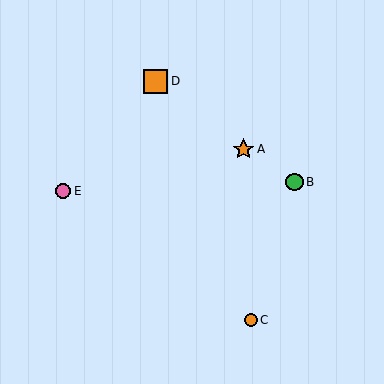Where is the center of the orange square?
The center of the orange square is at (156, 81).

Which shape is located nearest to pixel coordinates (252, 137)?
The orange star (labeled A) at (244, 149) is nearest to that location.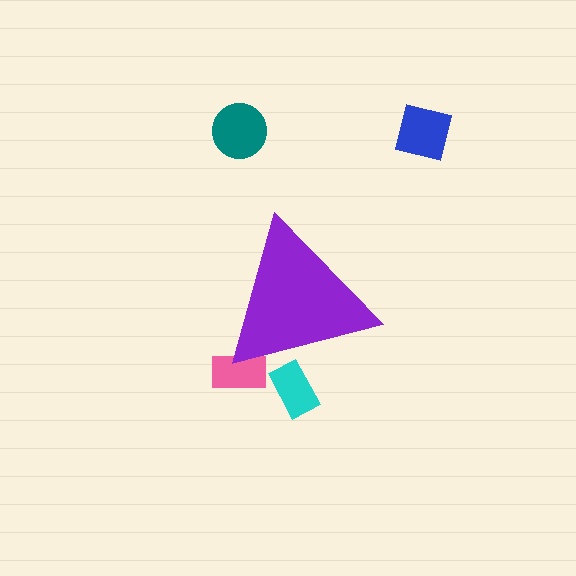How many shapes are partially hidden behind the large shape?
2 shapes are partially hidden.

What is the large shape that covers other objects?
A purple triangle.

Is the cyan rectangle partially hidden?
Yes, the cyan rectangle is partially hidden behind the purple triangle.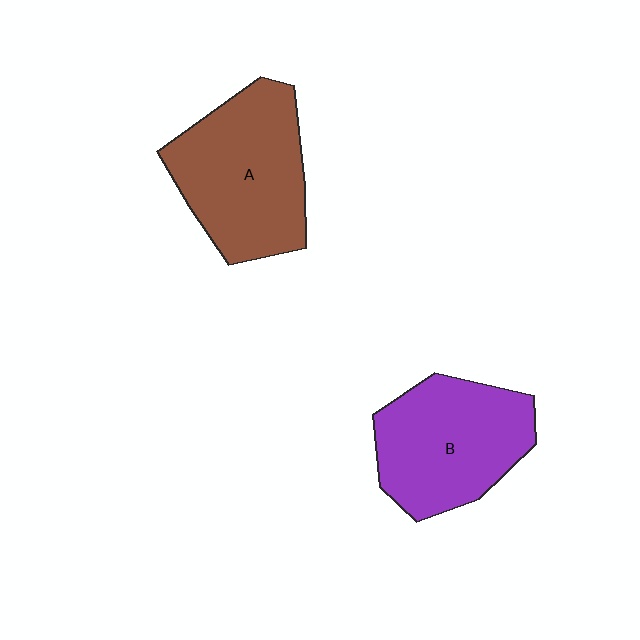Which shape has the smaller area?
Shape B (purple).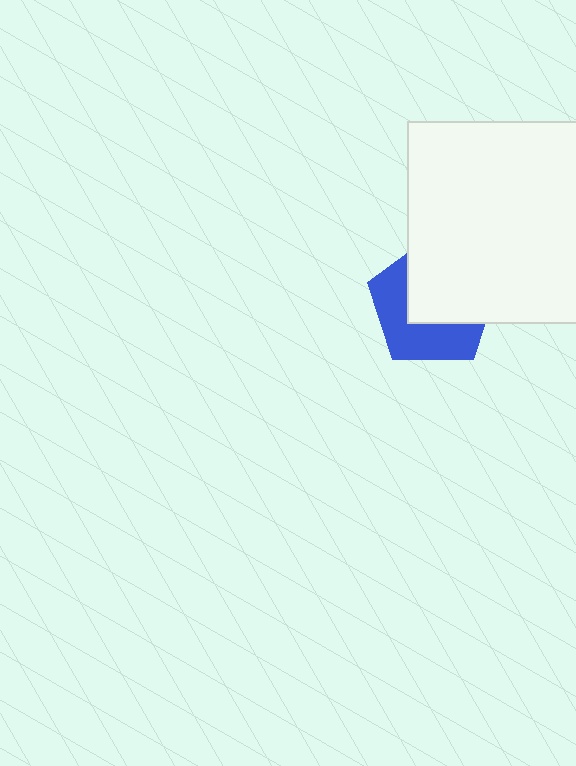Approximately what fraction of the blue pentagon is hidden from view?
Roughly 53% of the blue pentagon is hidden behind the white square.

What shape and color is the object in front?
The object in front is a white square.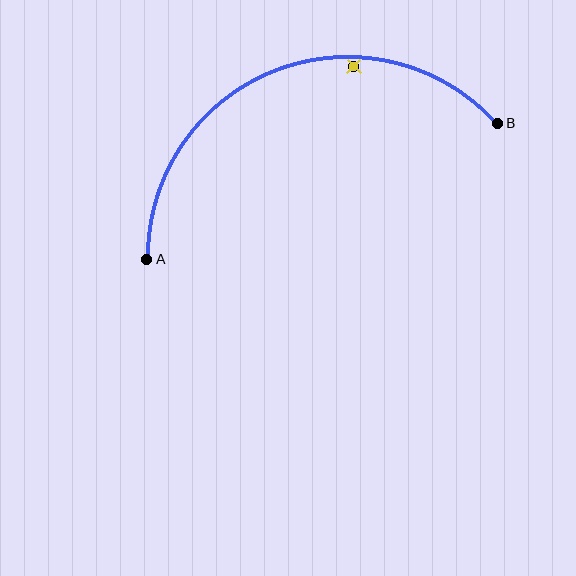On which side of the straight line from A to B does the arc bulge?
The arc bulges above the straight line connecting A and B.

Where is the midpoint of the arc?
The arc midpoint is the point on the curve farthest from the straight line joining A and B. It sits above that line.